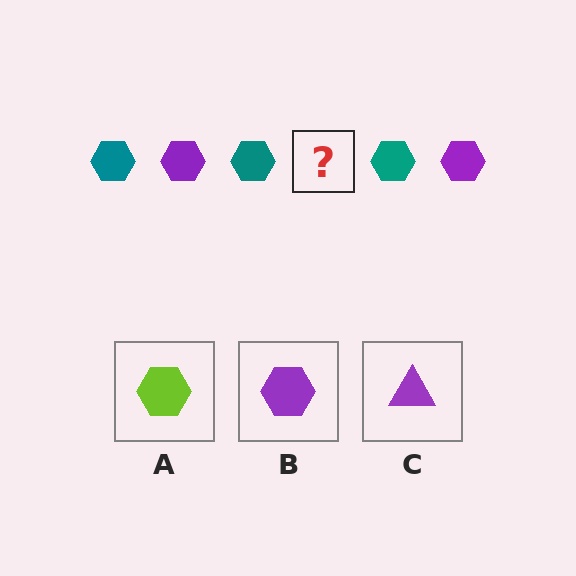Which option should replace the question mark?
Option B.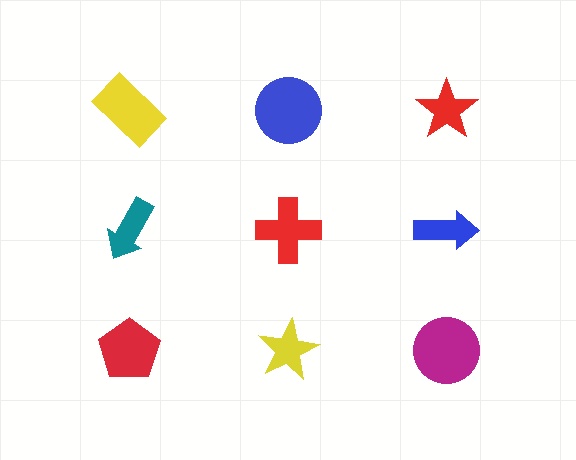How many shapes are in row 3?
3 shapes.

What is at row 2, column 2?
A red cross.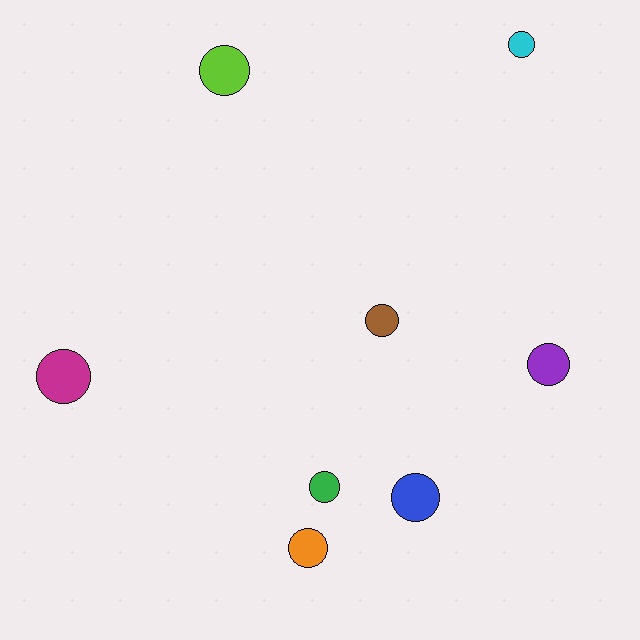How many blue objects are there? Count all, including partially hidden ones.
There is 1 blue object.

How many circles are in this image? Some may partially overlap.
There are 8 circles.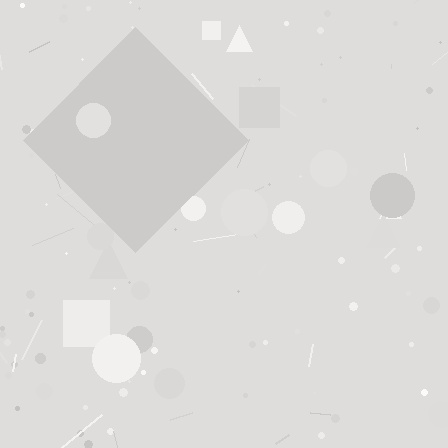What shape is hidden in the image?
A diamond is hidden in the image.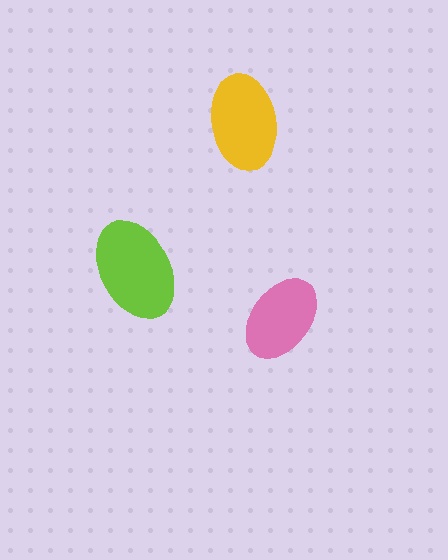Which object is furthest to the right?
The pink ellipse is rightmost.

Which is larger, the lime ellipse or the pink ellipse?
The lime one.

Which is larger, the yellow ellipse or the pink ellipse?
The yellow one.